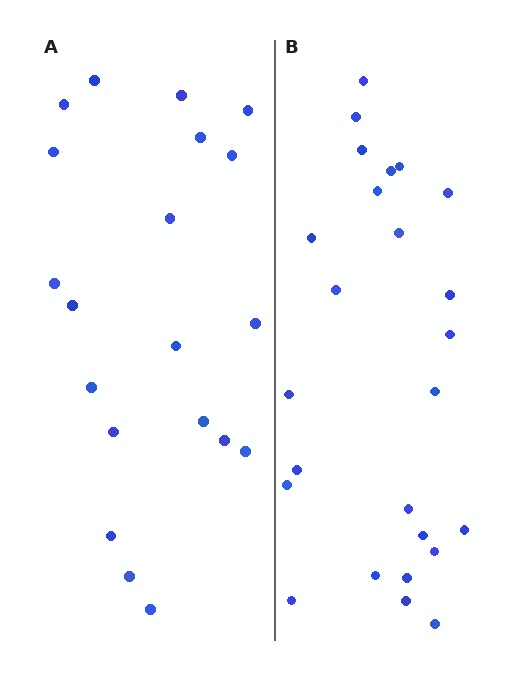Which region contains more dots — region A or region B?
Region B (the right region) has more dots.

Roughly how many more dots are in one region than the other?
Region B has about 5 more dots than region A.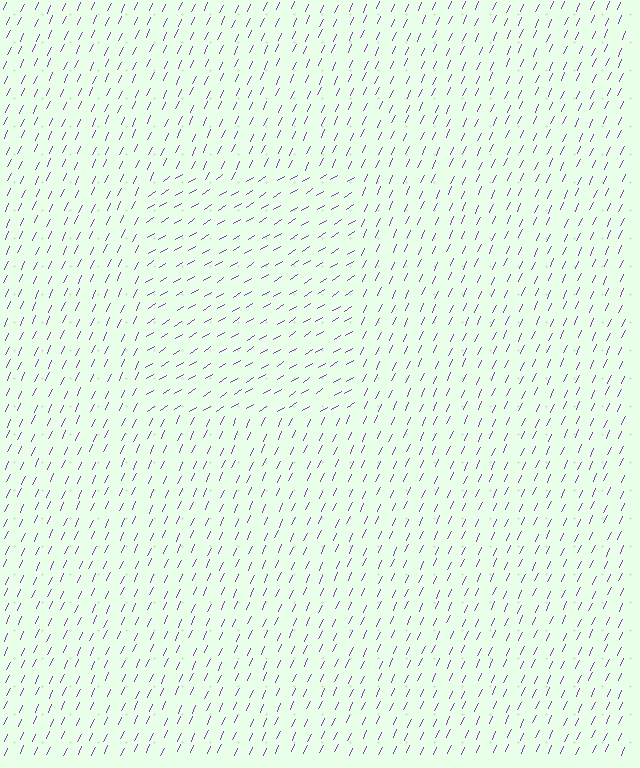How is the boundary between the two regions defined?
The boundary is defined purely by a change in line orientation (approximately 33 degrees difference). All lines are the same color and thickness.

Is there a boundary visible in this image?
Yes, there is a texture boundary formed by a change in line orientation.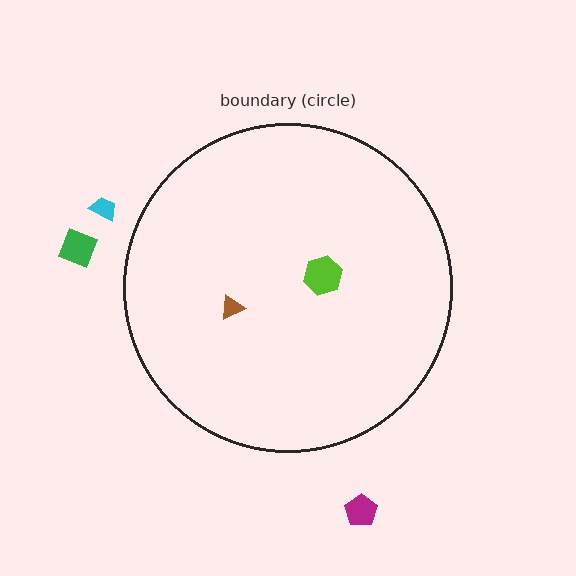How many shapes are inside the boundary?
2 inside, 3 outside.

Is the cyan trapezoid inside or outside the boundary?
Outside.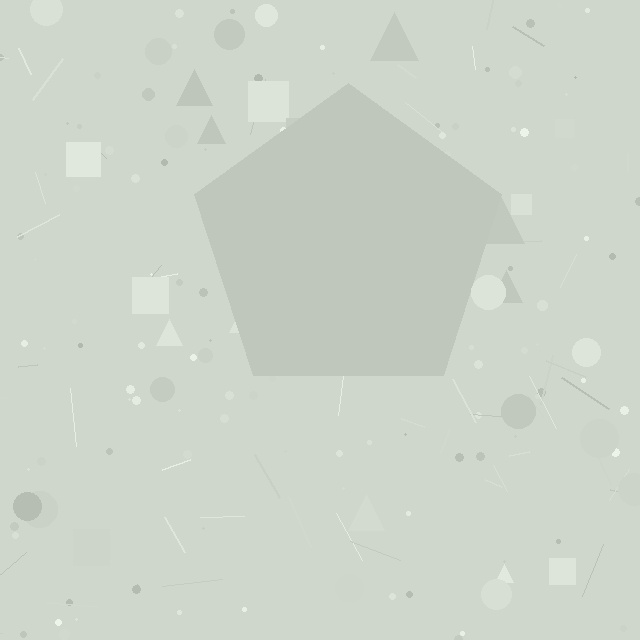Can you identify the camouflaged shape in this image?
The camouflaged shape is a pentagon.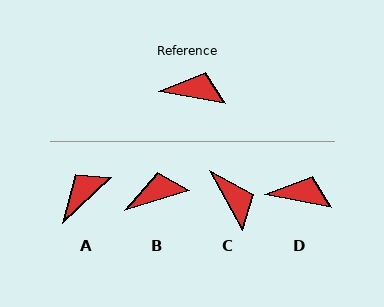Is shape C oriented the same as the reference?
No, it is off by about 51 degrees.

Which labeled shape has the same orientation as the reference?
D.